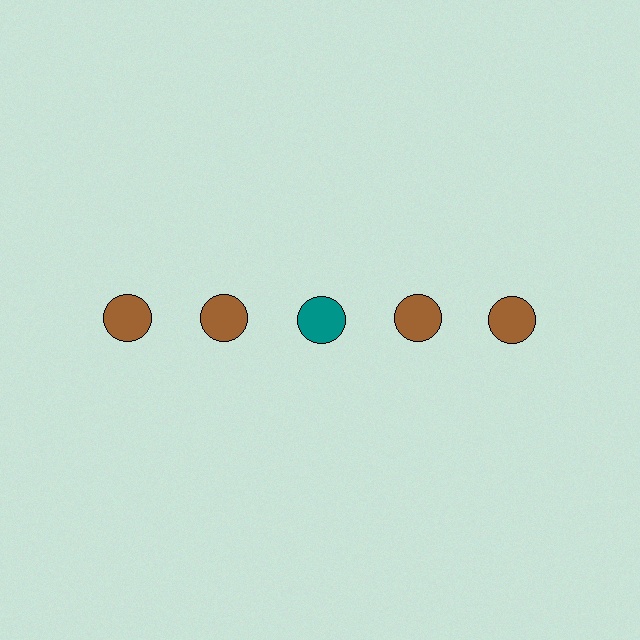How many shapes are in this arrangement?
There are 5 shapes arranged in a grid pattern.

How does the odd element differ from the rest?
It has a different color: teal instead of brown.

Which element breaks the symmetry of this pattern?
The teal circle in the top row, center column breaks the symmetry. All other shapes are brown circles.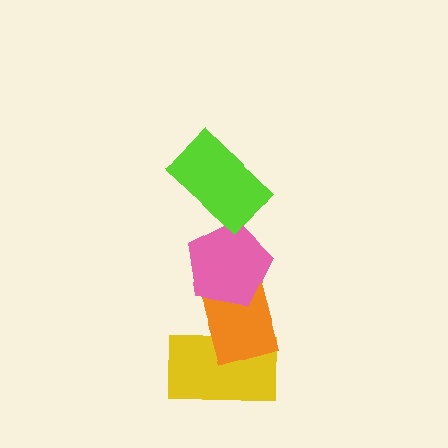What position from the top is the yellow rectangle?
The yellow rectangle is 4th from the top.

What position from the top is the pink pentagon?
The pink pentagon is 2nd from the top.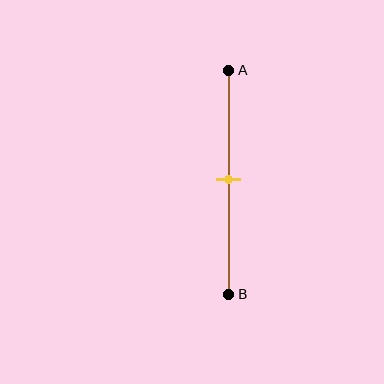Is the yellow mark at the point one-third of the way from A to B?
No, the mark is at about 50% from A, not at the 33% one-third point.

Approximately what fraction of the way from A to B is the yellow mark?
The yellow mark is approximately 50% of the way from A to B.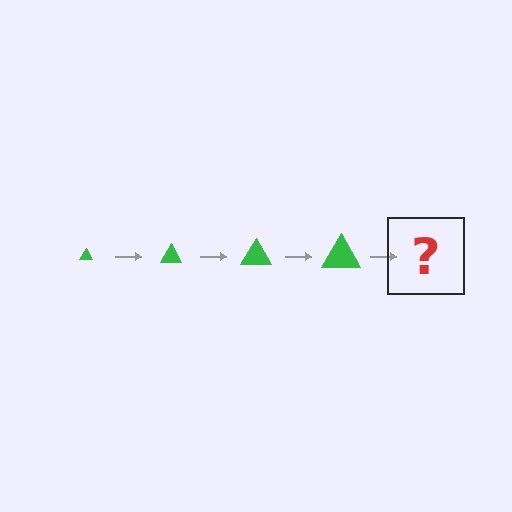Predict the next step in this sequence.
The next step is a green triangle, larger than the previous one.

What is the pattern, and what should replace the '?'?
The pattern is that the triangle gets progressively larger each step. The '?' should be a green triangle, larger than the previous one.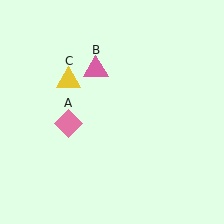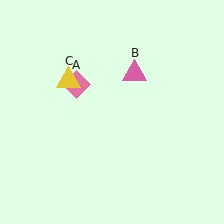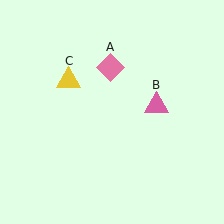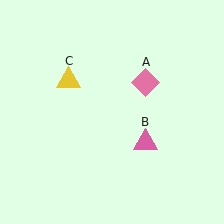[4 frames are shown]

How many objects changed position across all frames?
2 objects changed position: pink diamond (object A), pink triangle (object B).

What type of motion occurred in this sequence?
The pink diamond (object A), pink triangle (object B) rotated clockwise around the center of the scene.